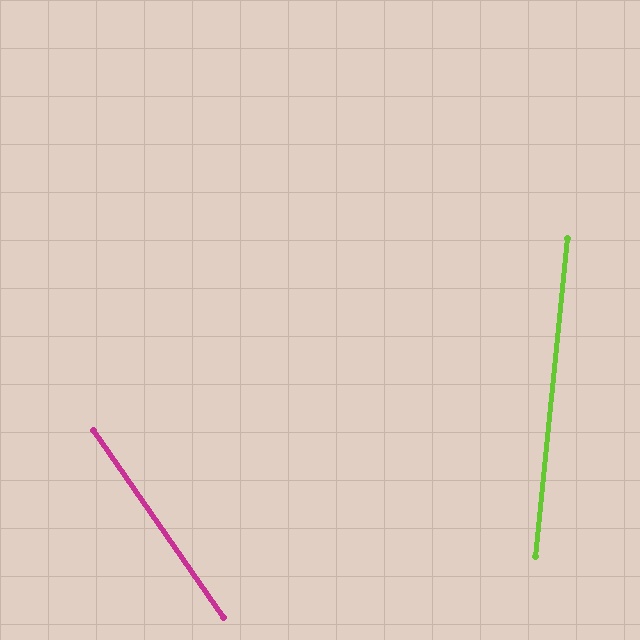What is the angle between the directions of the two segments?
Approximately 41 degrees.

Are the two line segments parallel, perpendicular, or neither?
Neither parallel nor perpendicular — they differ by about 41°.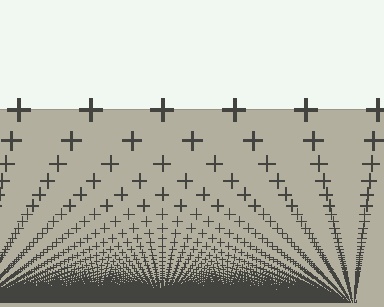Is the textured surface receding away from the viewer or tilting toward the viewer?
The surface appears to tilt toward the viewer. Texture elements get larger and sparser toward the top.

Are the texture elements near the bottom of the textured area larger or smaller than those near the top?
Smaller. The gradient is inverted — elements near the bottom are smaller and denser.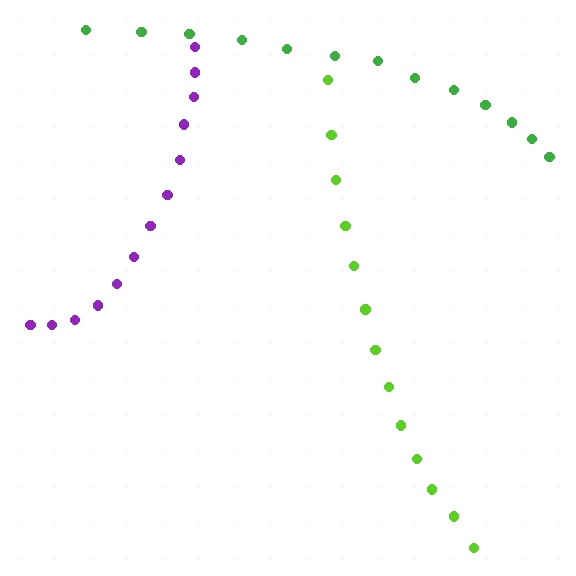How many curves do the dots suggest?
There are 3 distinct paths.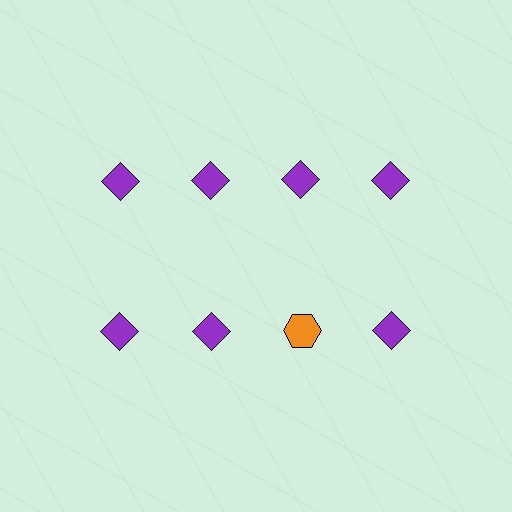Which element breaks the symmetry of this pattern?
The orange hexagon in the second row, center column breaks the symmetry. All other shapes are purple diamonds.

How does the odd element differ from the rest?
It differs in both color (orange instead of purple) and shape (hexagon instead of diamond).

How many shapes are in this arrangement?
There are 8 shapes arranged in a grid pattern.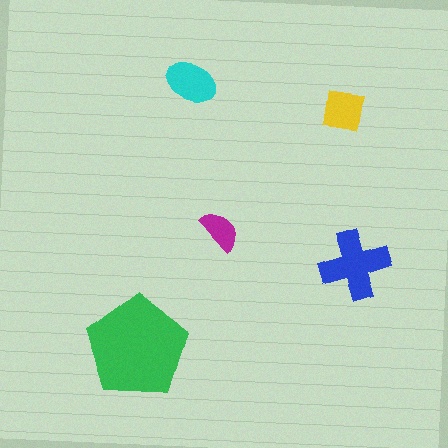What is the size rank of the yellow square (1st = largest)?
4th.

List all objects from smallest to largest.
The magenta semicircle, the yellow square, the cyan ellipse, the blue cross, the green pentagon.